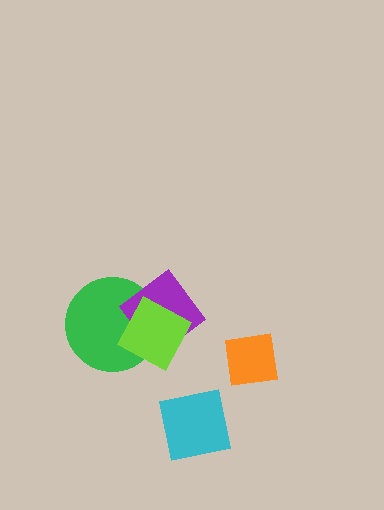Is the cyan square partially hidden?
No, no other shape covers it.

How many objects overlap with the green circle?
2 objects overlap with the green circle.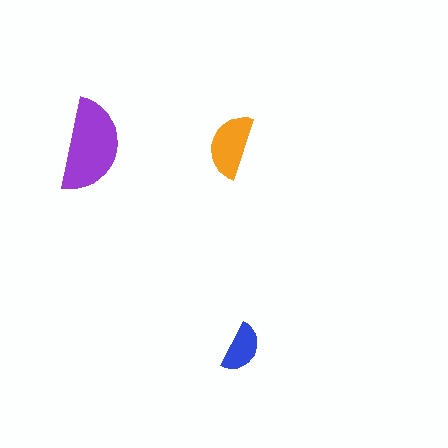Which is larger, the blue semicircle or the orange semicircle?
The orange one.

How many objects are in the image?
There are 3 objects in the image.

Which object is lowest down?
The blue semicircle is bottommost.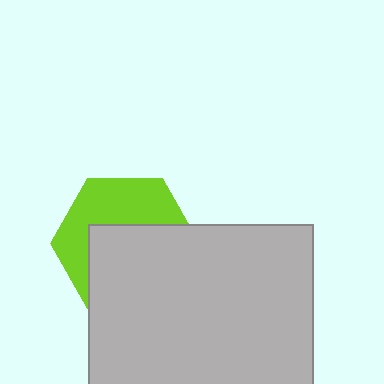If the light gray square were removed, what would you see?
You would see the complete lime hexagon.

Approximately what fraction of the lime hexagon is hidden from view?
Roughly 56% of the lime hexagon is hidden behind the light gray square.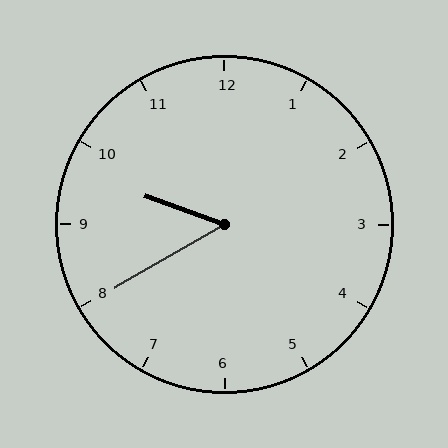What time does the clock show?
9:40.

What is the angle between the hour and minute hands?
Approximately 50 degrees.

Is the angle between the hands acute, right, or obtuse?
It is acute.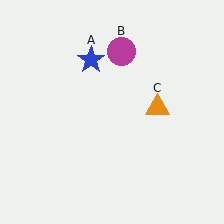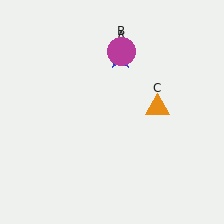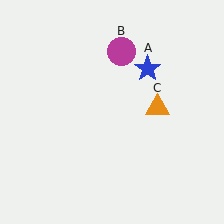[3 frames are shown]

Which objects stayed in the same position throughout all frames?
Magenta circle (object B) and orange triangle (object C) remained stationary.